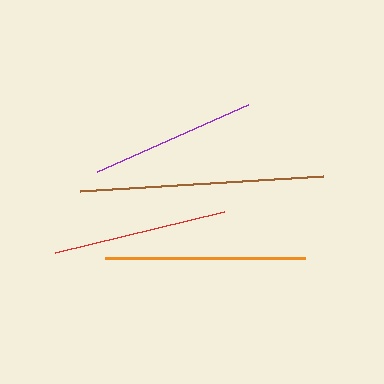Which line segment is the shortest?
The purple line is the shortest at approximately 165 pixels.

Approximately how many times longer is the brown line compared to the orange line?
The brown line is approximately 1.2 times the length of the orange line.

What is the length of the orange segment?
The orange segment is approximately 200 pixels long.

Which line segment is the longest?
The brown line is the longest at approximately 243 pixels.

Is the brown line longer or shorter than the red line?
The brown line is longer than the red line.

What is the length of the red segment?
The red segment is approximately 174 pixels long.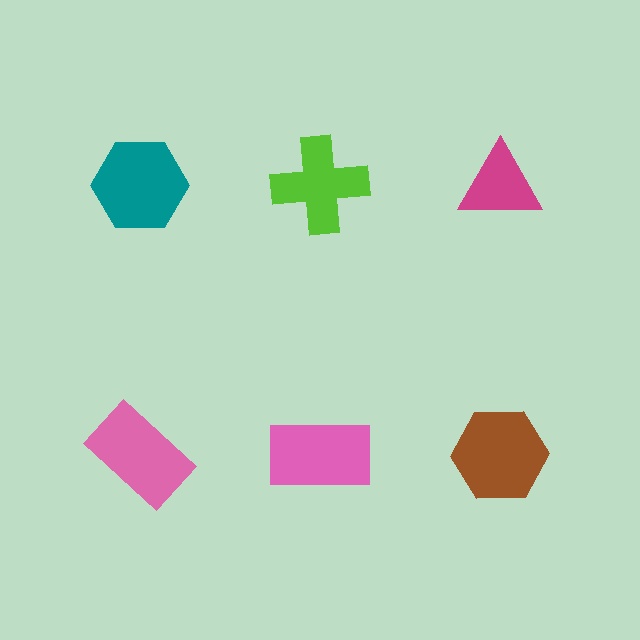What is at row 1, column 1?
A teal hexagon.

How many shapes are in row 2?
3 shapes.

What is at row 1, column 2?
A lime cross.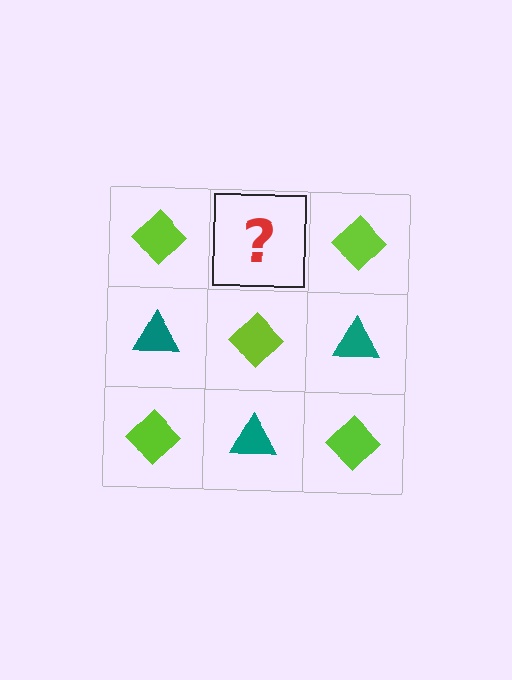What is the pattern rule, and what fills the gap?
The rule is that it alternates lime diamond and teal triangle in a checkerboard pattern. The gap should be filled with a teal triangle.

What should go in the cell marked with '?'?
The missing cell should contain a teal triangle.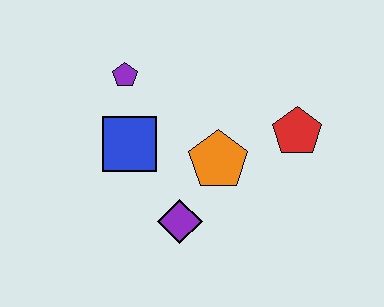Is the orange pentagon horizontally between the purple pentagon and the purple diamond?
No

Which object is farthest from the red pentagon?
The purple pentagon is farthest from the red pentagon.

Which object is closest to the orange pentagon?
The purple diamond is closest to the orange pentagon.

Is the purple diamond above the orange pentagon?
No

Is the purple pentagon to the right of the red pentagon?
No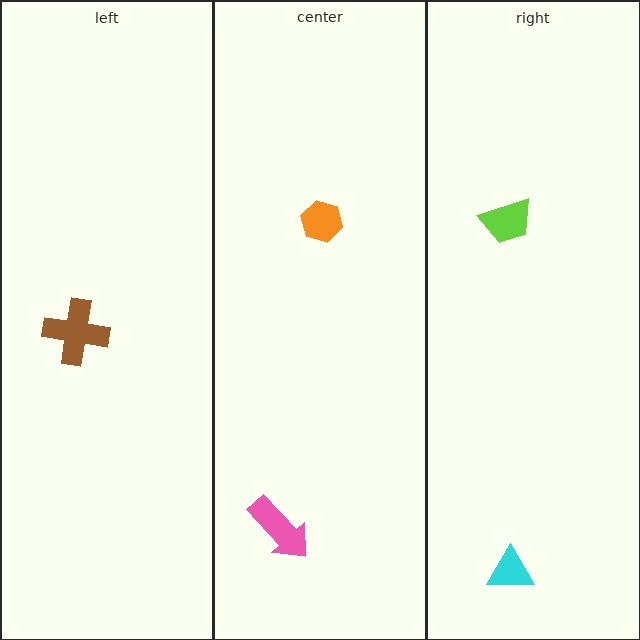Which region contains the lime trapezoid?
The right region.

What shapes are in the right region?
The cyan triangle, the lime trapezoid.